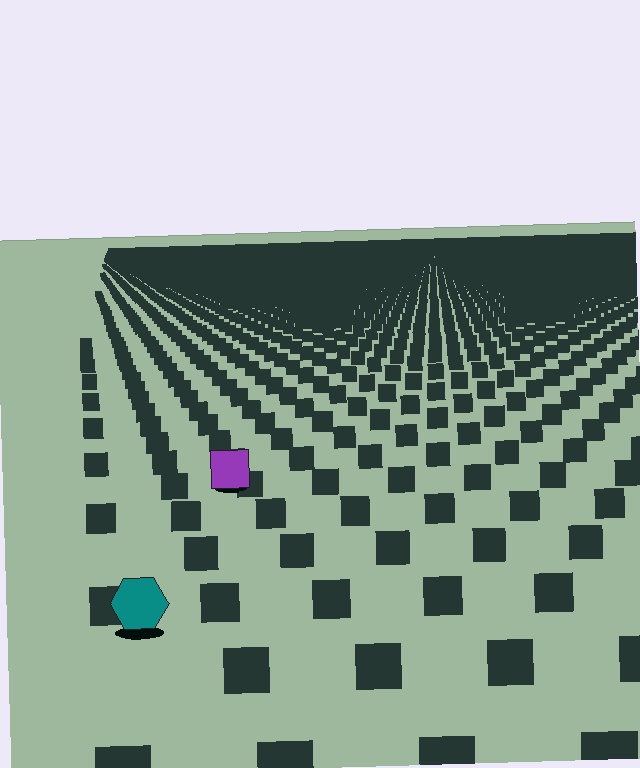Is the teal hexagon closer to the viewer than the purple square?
Yes. The teal hexagon is closer — you can tell from the texture gradient: the ground texture is coarser near it.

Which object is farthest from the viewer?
The purple square is farthest from the viewer. It appears smaller and the ground texture around it is denser.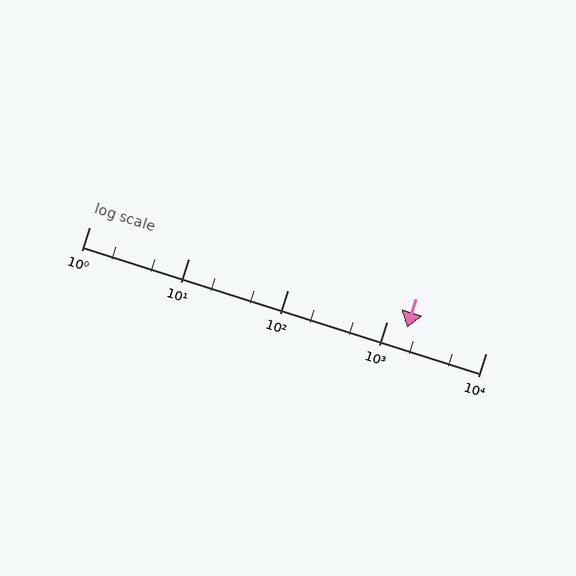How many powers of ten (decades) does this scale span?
The scale spans 4 decades, from 1 to 10000.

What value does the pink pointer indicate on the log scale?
The pointer indicates approximately 1600.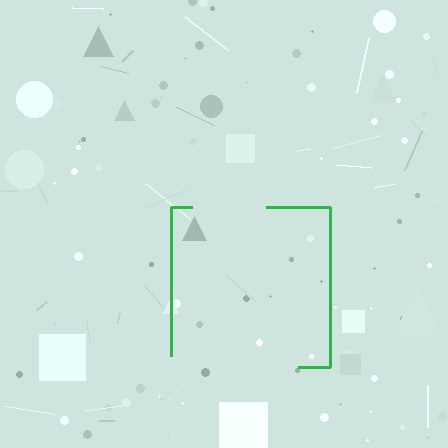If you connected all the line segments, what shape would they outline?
They would outline a square.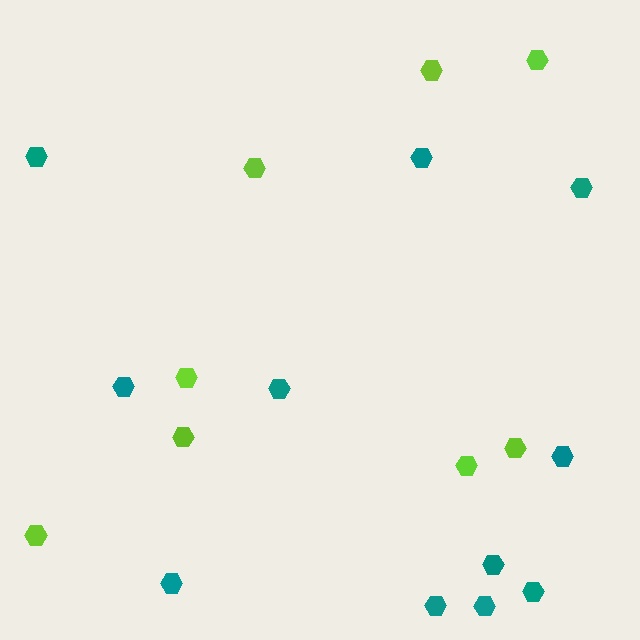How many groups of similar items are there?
There are 2 groups: one group of teal hexagons (11) and one group of lime hexagons (8).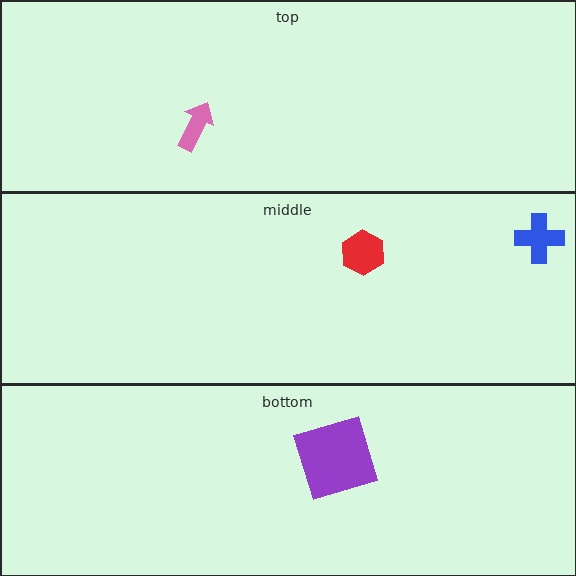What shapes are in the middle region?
The red hexagon, the blue cross.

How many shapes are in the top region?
1.